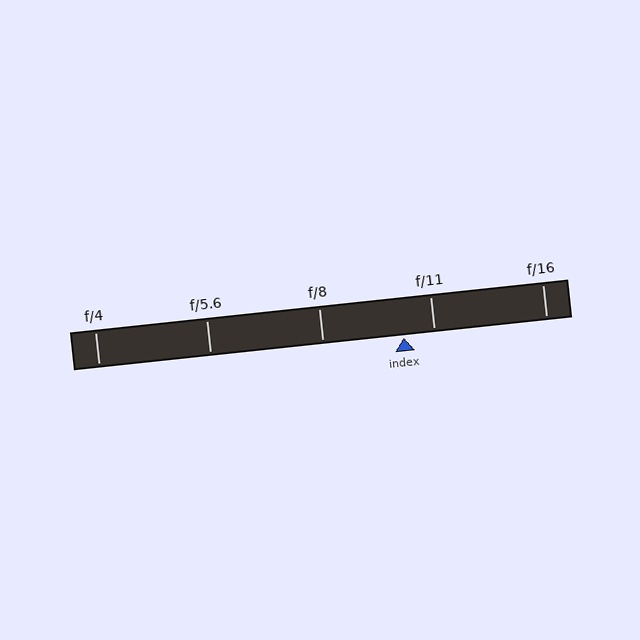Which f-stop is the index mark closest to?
The index mark is closest to f/11.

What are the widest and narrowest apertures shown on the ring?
The widest aperture shown is f/4 and the narrowest is f/16.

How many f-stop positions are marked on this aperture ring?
There are 5 f-stop positions marked.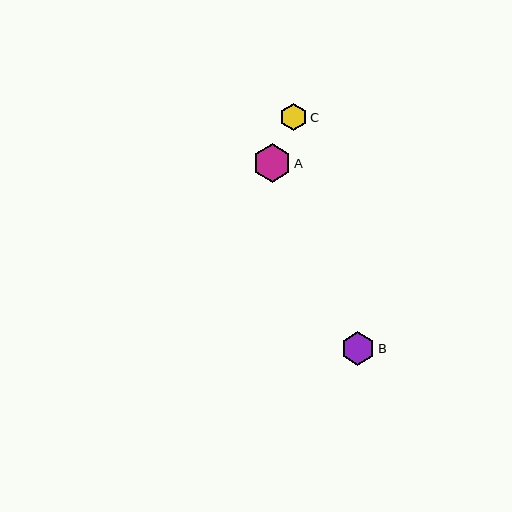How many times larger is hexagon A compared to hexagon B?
Hexagon A is approximately 1.1 times the size of hexagon B.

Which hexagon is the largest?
Hexagon A is the largest with a size of approximately 38 pixels.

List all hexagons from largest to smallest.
From largest to smallest: A, B, C.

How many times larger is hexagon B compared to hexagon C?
Hexagon B is approximately 1.2 times the size of hexagon C.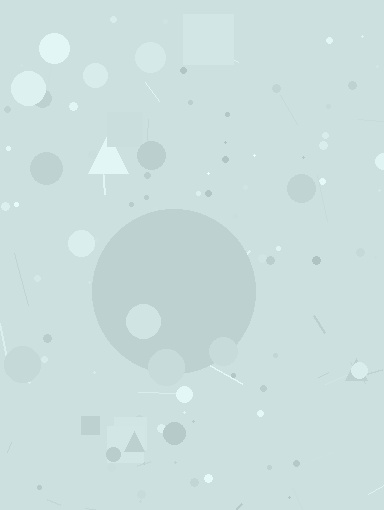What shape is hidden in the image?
A circle is hidden in the image.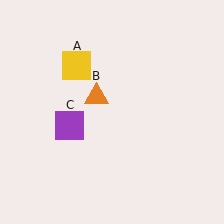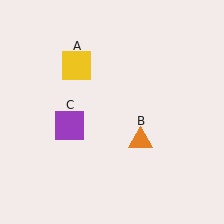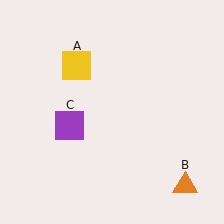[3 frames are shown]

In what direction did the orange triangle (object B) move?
The orange triangle (object B) moved down and to the right.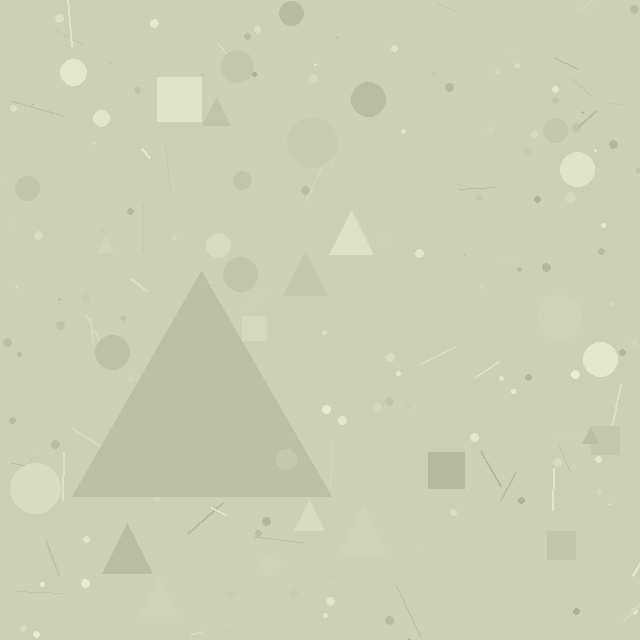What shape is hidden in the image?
A triangle is hidden in the image.